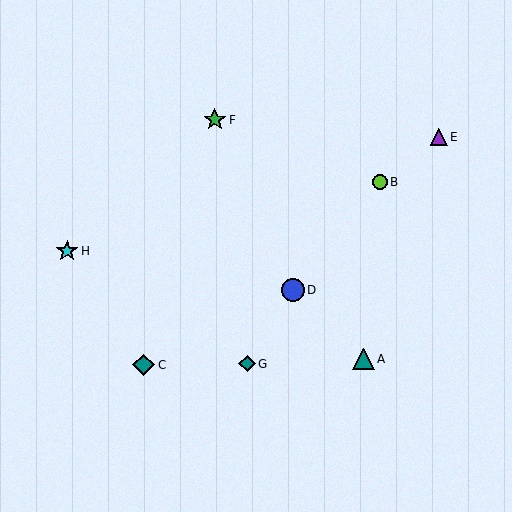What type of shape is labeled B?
Shape B is a lime circle.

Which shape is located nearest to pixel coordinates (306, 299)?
The blue circle (labeled D) at (293, 290) is nearest to that location.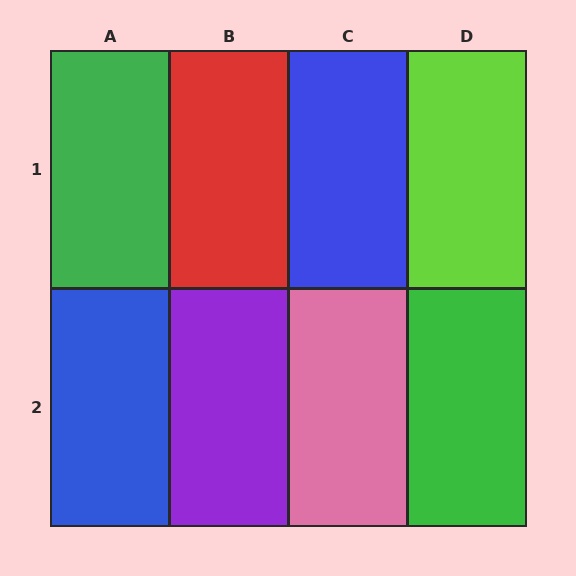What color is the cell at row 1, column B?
Red.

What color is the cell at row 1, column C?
Blue.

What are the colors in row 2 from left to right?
Blue, purple, pink, green.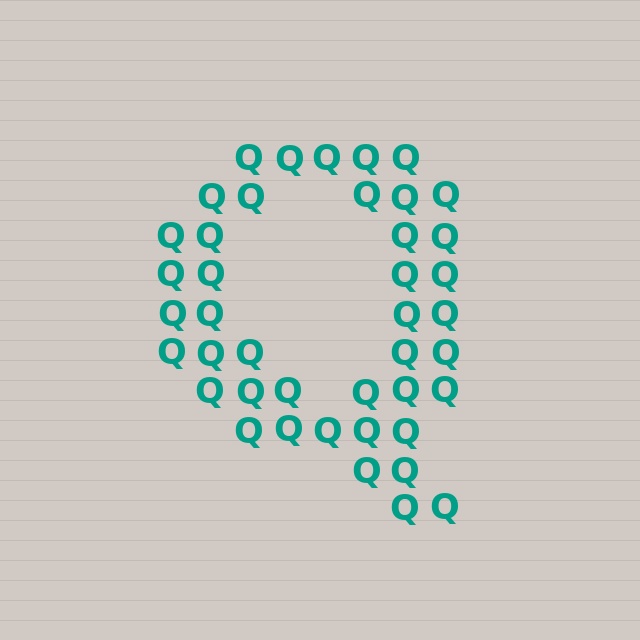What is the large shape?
The large shape is the letter Q.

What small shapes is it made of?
It is made of small letter Q's.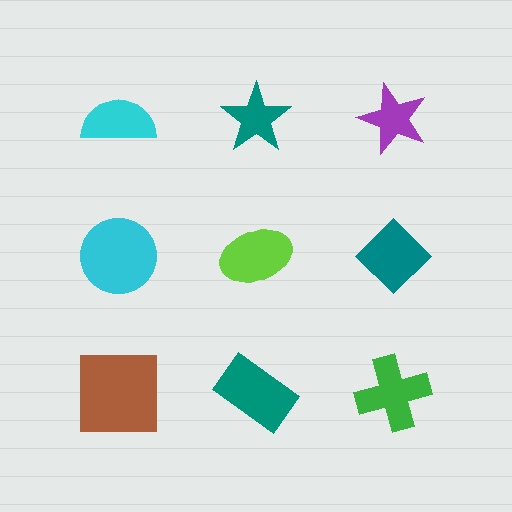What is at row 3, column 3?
A green cross.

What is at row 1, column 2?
A teal star.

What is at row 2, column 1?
A cyan circle.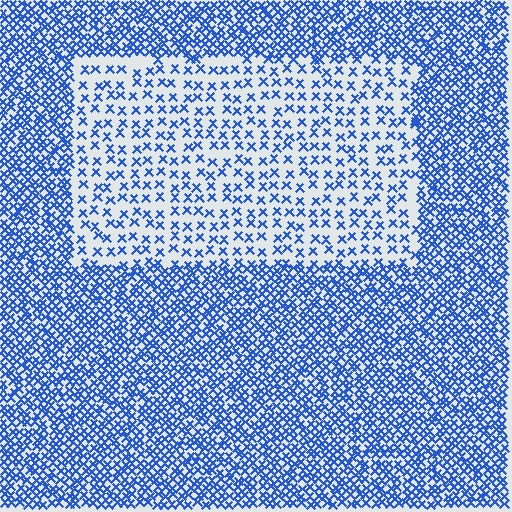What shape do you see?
I see a rectangle.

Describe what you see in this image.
The image contains small blue elements arranged at two different densities. A rectangle-shaped region is visible where the elements are less densely packed than the surrounding area.